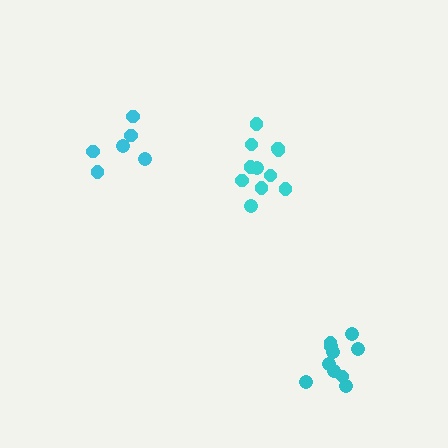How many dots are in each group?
Group 1: 6 dots, Group 2: 10 dots, Group 3: 11 dots (27 total).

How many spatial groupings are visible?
There are 3 spatial groupings.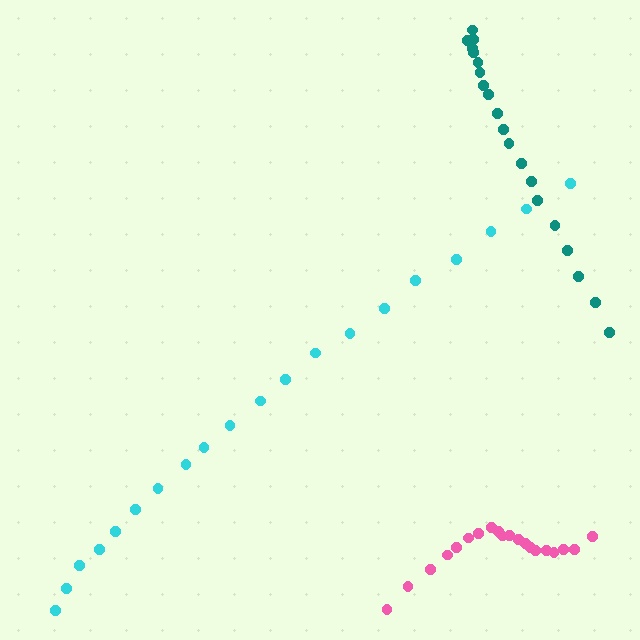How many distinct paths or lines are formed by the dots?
There are 3 distinct paths.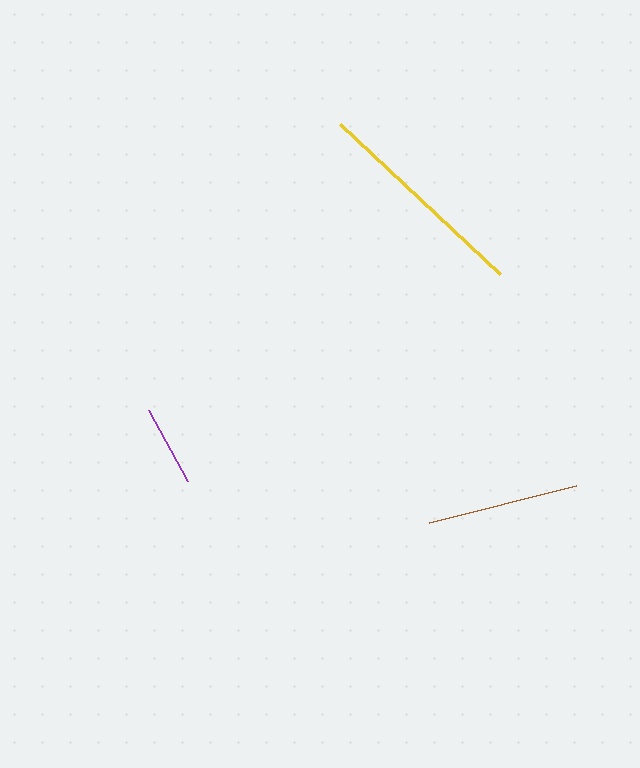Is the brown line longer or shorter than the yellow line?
The yellow line is longer than the brown line.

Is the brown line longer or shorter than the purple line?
The brown line is longer than the purple line.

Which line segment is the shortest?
The purple line is the shortest at approximately 81 pixels.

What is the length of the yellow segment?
The yellow segment is approximately 220 pixels long.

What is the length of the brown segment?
The brown segment is approximately 152 pixels long.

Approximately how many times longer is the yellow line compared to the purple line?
The yellow line is approximately 2.7 times the length of the purple line.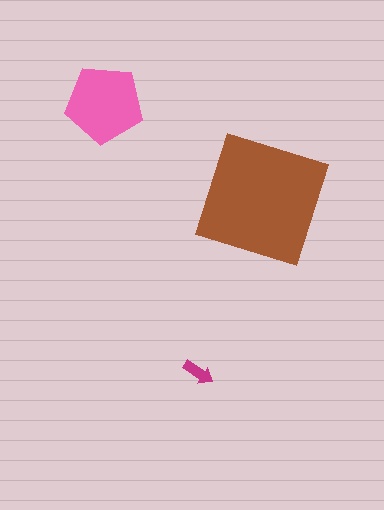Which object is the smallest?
The magenta arrow.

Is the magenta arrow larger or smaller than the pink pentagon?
Smaller.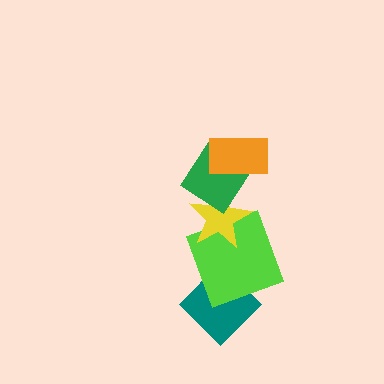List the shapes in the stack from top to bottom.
From top to bottom: the orange rectangle, the green diamond, the yellow star, the lime square, the teal diamond.